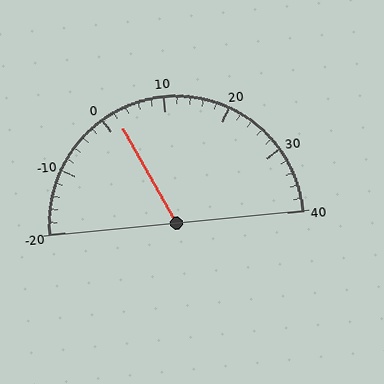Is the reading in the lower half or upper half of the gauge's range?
The reading is in the lower half of the range (-20 to 40).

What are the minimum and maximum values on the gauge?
The gauge ranges from -20 to 40.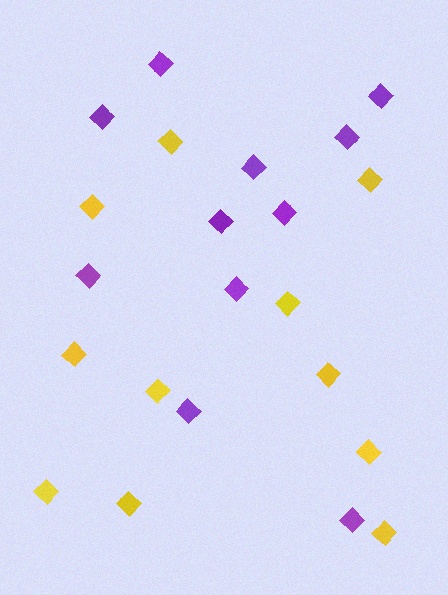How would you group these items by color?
There are 2 groups: one group of yellow diamonds (11) and one group of purple diamonds (11).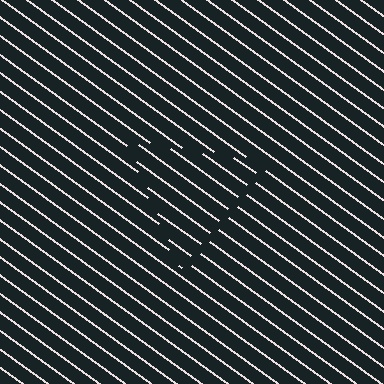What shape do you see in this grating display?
An illusory triangle. The interior of the shape contains the same grating, shifted by half a period — the contour is defined by the phase discontinuity where line-ends from the inner and outer gratings abut.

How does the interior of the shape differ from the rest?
The interior of the shape contains the same grating, shifted by half a period — the contour is defined by the phase discontinuity where line-ends from the inner and outer gratings abut.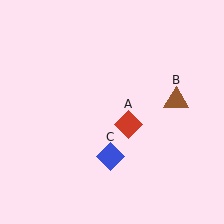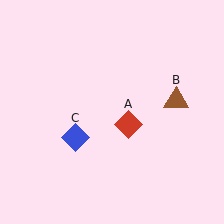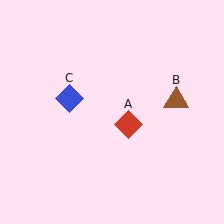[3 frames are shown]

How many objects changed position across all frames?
1 object changed position: blue diamond (object C).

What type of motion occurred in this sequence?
The blue diamond (object C) rotated clockwise around the center of the scene.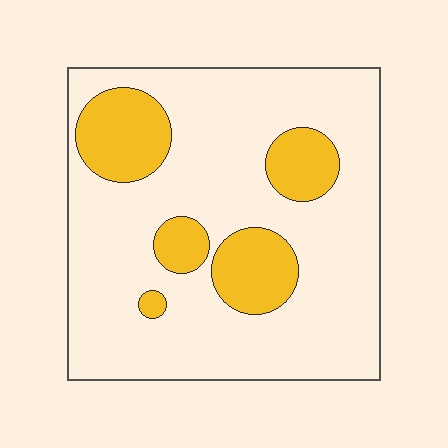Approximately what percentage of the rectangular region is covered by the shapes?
Approximately 20%.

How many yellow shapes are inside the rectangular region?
5.